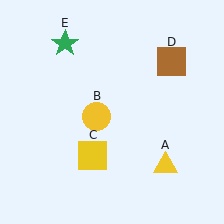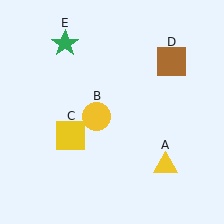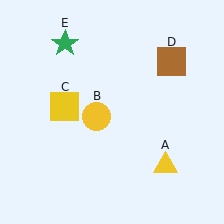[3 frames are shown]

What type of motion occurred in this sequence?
The yellow square (object C) rotated clockwise around the center of the scene.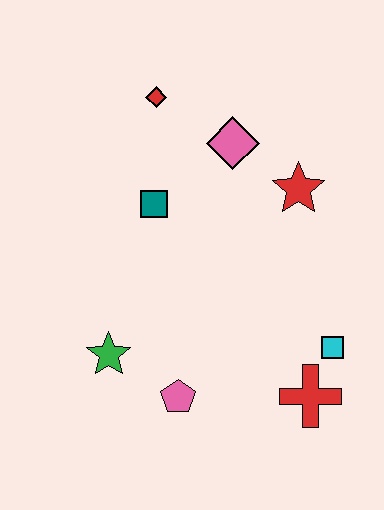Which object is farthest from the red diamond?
The red cross is farthest from the red diamond.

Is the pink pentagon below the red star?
Yes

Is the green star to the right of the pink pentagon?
No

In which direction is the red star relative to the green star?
The red star is to the right of the green star.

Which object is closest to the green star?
The pink pentagon is closest to the green star.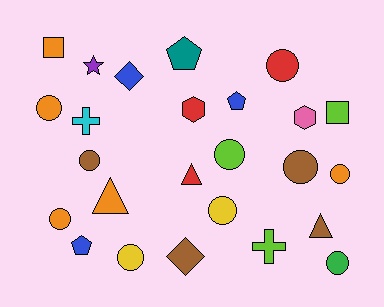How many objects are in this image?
There are 25 objects.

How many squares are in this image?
There are 2 squares.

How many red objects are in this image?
There are 3 red objects.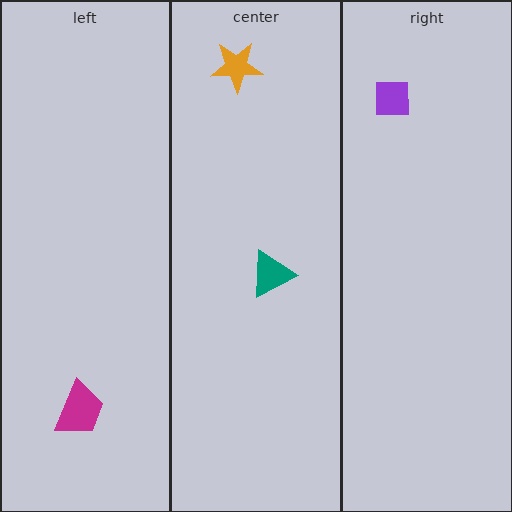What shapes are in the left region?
The magenta trapezoid.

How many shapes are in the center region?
2.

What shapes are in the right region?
The purple square.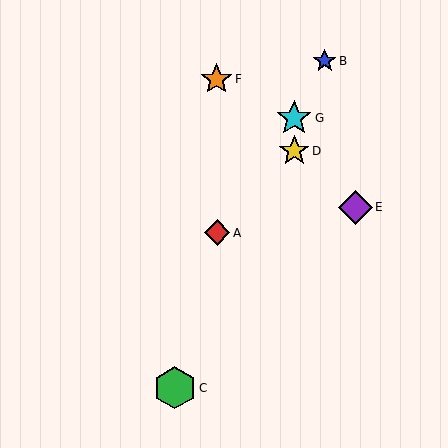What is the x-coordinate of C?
Object C is at x≈175.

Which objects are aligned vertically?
Objects D, G are aligned vertically.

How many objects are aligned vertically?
2 objects (D, G) are aligned vertically.